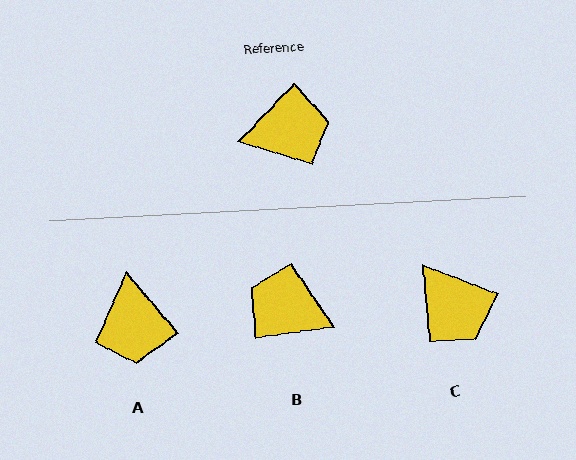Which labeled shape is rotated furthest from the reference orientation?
B, about 142 degrees away.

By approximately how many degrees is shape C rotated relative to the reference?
Approximately 68 degrees clockwise.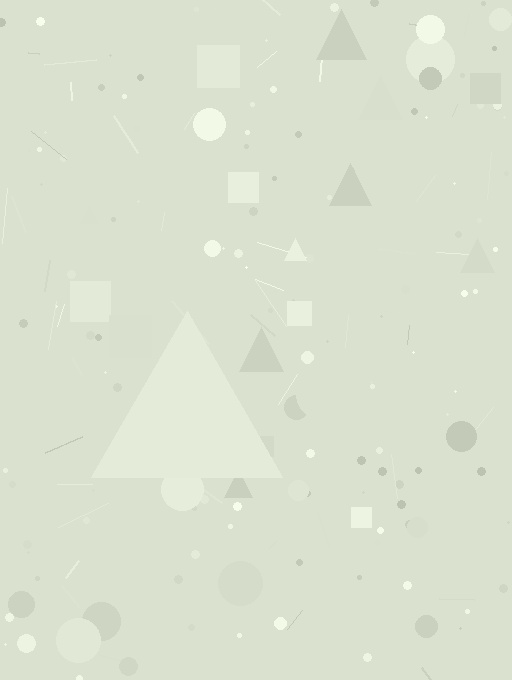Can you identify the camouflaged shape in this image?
The camouflaged shape is a triangle.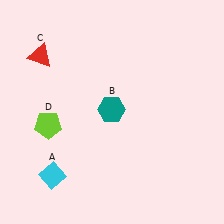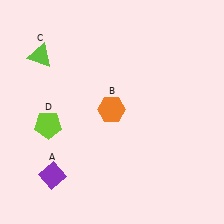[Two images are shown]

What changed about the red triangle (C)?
In Image 1, C is red. In Image 2, it changed to lime.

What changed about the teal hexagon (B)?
In Image 1, B is teal. In Image 2, it changed to orange.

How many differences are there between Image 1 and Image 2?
There are 3 differences between the two images.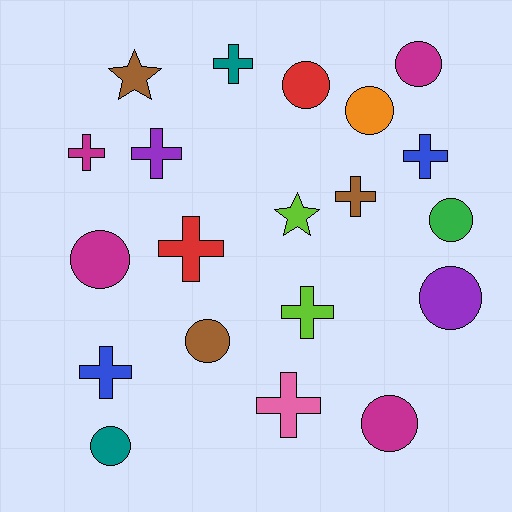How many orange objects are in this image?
There is 1 orange object.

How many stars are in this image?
There are 2 stars.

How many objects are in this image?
There are 20 objects.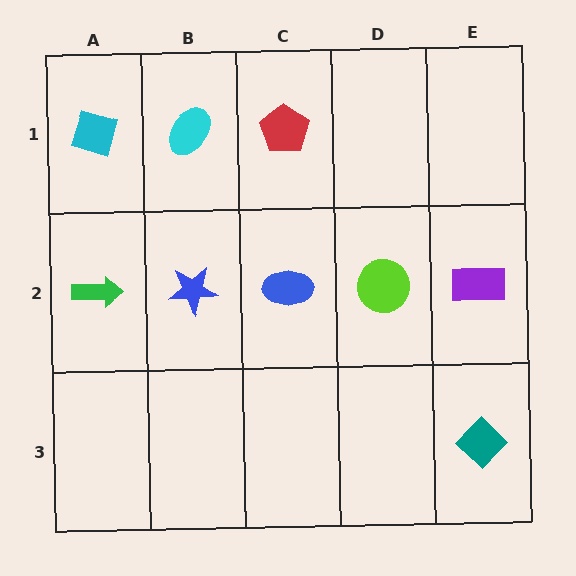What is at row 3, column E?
A teal diamond.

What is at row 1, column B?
A cyan ellipse.